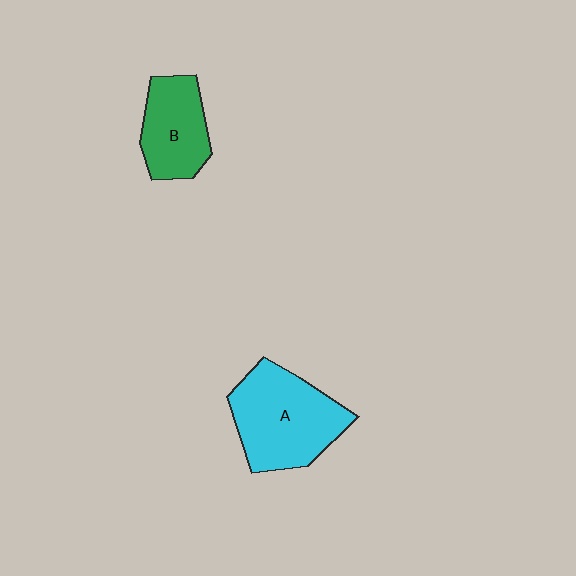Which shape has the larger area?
Shape A (cyan).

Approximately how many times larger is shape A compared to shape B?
Approximately 1.5 times.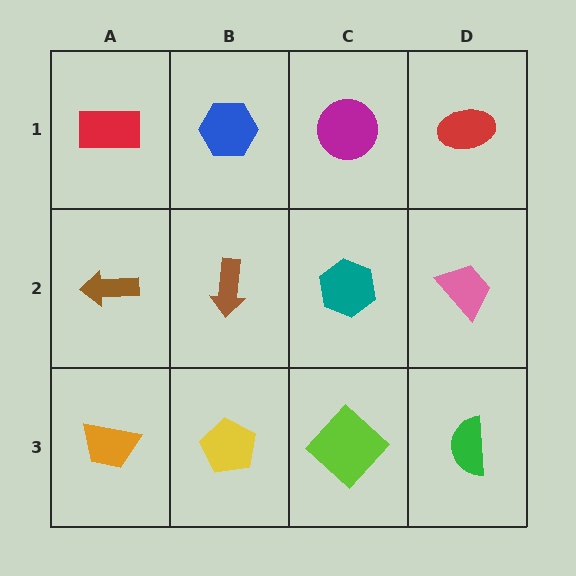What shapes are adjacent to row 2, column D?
A red ellipse (row 1, column D), a green semicircle (row 3, column D), a teal hexagon (row 2, column C).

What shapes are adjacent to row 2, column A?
A red rectangle (row 1, column A), an orange trapezoid (row 3, column A), a brown arrow (row 2, column B).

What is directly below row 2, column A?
An orange trapezoid.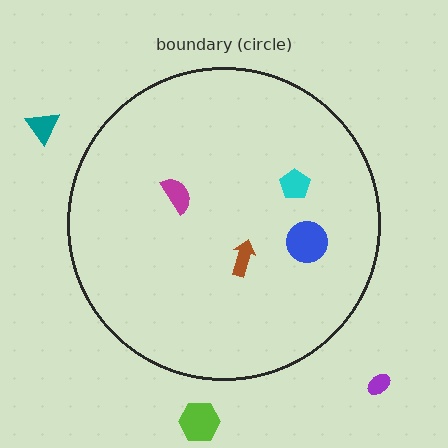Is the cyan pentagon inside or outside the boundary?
Inside.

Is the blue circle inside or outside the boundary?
Inside.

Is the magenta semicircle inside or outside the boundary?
Inside.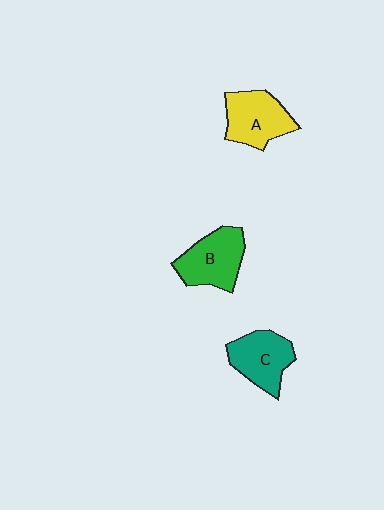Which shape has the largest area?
Shape B (green).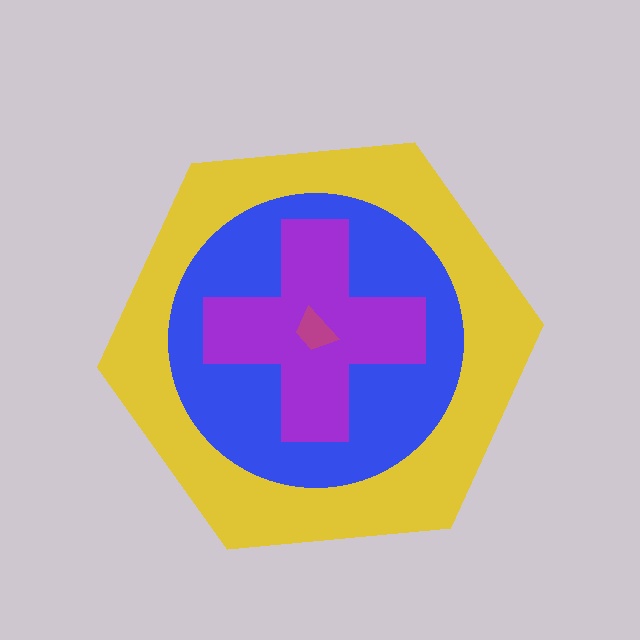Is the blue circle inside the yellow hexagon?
Yes.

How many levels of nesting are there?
4.